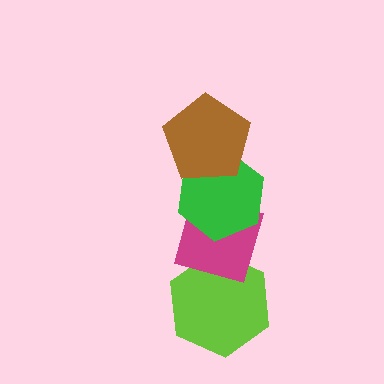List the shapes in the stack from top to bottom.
From top to bottom: the brown pentagon, the green hexagon, the magenta diamond, the lime hexagon.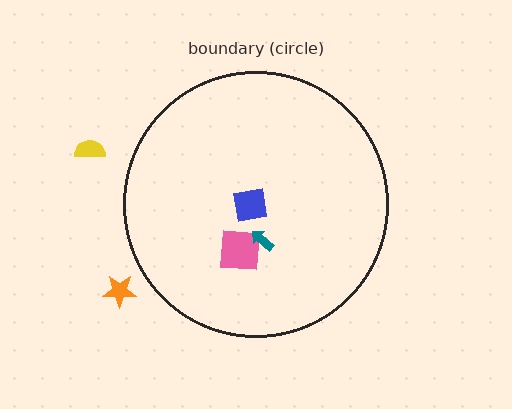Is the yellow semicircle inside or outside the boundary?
Outside.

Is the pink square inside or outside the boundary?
Inside.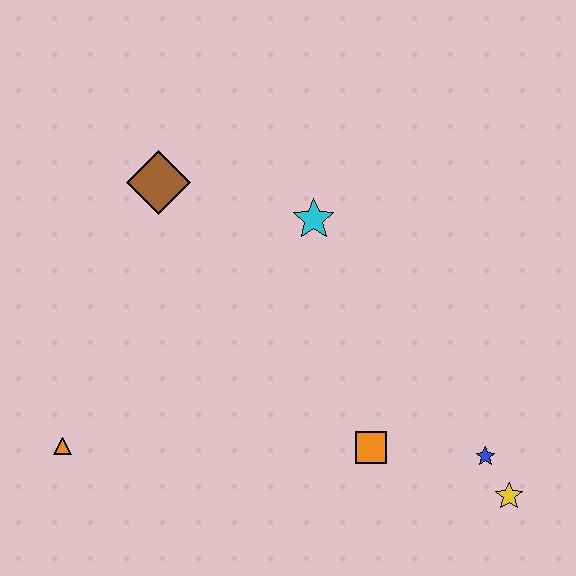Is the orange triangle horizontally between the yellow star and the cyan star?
No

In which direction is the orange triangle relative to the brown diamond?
The orange triangle is below the brown diamond.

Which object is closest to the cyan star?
The brown diamond is closest to the cyan star.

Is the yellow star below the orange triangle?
Yes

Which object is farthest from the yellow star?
The brown diamond is farthest from the yellow star.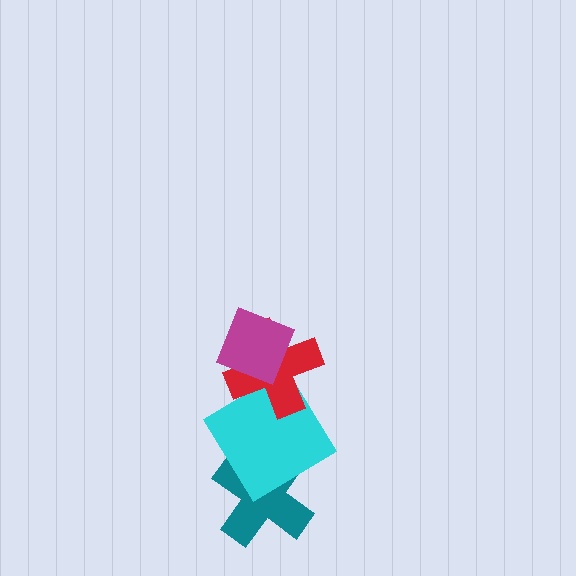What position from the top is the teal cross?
The teal cross is 4th from the top.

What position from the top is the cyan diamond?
The cyan diamond is 3rd from the top.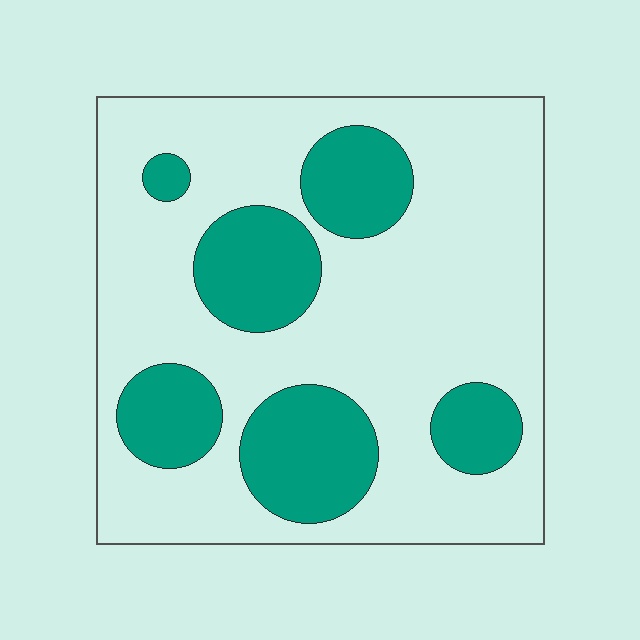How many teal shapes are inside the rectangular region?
6.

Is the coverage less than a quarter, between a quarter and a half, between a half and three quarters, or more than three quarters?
Between a quarter and a half.